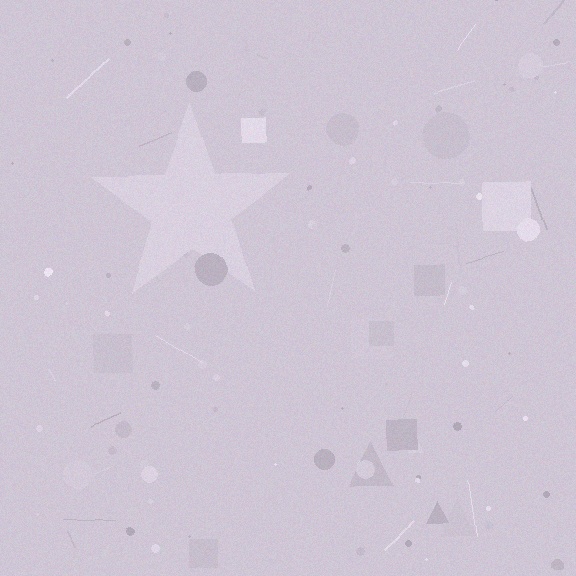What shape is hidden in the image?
A star is hidden in the image.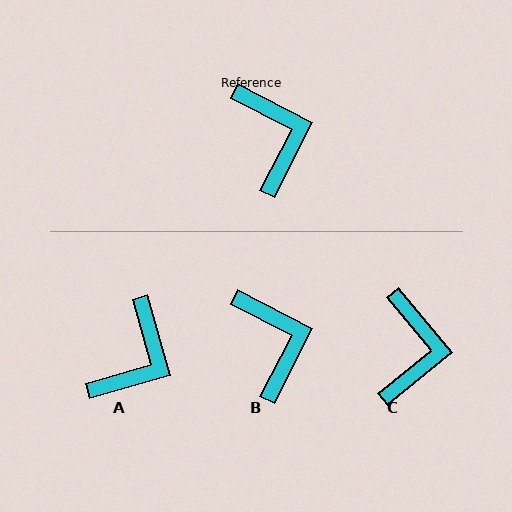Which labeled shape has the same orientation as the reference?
B.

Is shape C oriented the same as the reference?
No, it is off by about 23 degrees.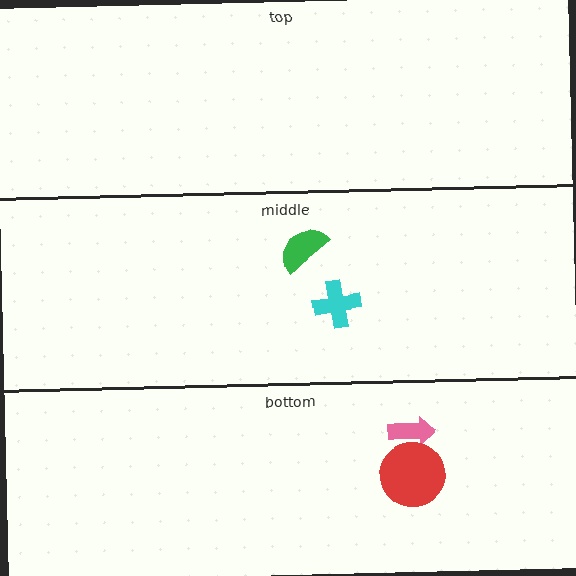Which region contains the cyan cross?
The middle region.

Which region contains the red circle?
The bottom region.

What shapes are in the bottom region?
The pink arrow, the red circle.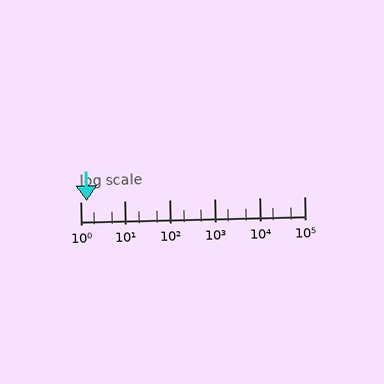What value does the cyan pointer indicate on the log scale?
The pointer indicates approximately 1.4.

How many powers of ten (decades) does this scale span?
The scale spans 5 decades, from 1 to 100000.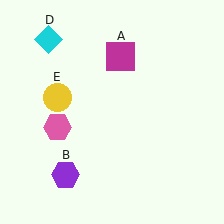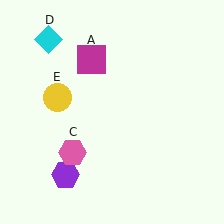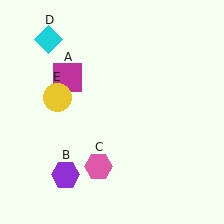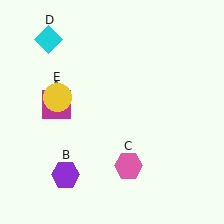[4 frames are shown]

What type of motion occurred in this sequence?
The magenta square (object A), pink hexagon (object C) rotated counterclockwise around the center of the scene.